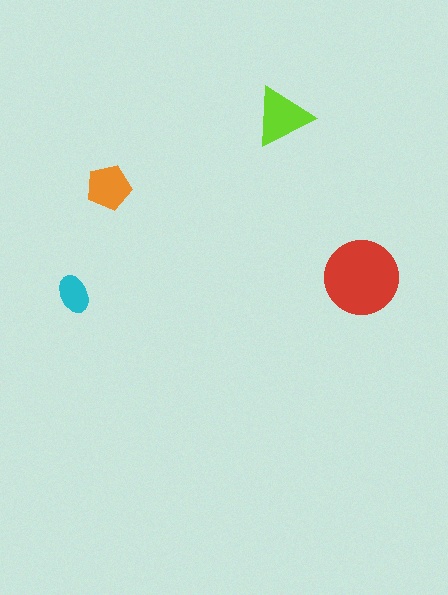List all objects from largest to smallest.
The red circle, the lime triangle, the orange pentagon, the cyan ellipse.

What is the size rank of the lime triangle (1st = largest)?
2nd.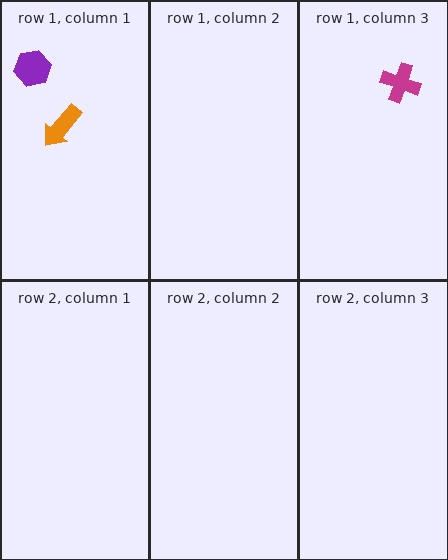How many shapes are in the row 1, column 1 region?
2.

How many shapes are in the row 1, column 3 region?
1.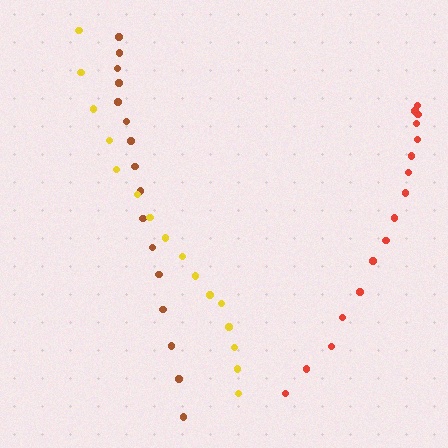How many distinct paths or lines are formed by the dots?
There are 3 distinct paths.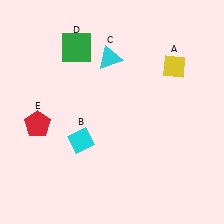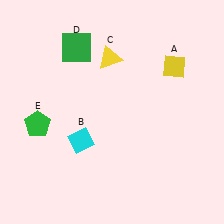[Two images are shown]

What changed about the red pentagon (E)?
In Image 1, E is red. In Image 2, it changed to green.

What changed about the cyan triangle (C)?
In Image 1, C is cyan. In Image 2, it changed to yellow.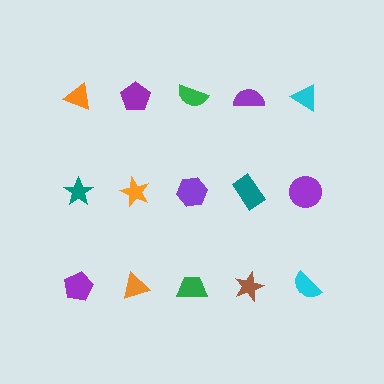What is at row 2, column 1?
A teal star.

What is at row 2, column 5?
A purple circle.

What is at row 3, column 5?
A cyan semicircle.